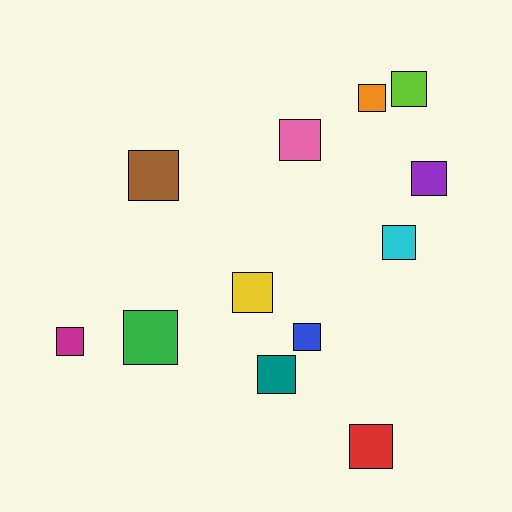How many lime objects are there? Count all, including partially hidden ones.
There is 1 lime object.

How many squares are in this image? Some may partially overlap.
There are 12 squares.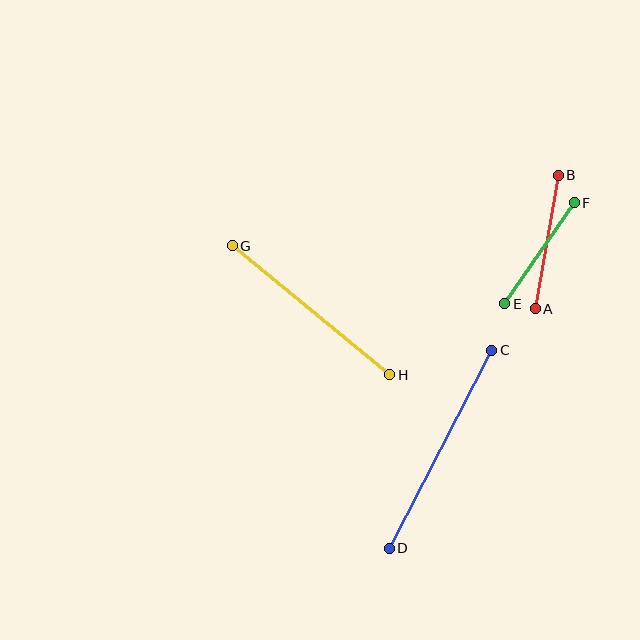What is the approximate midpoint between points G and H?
The midpoint is at approximately (311, 310) pixels.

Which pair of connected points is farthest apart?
Points C and D are farthest apart.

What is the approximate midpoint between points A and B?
The midpoint is at approximately (547, 242) pixels.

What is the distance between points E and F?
The distance is approximately 123 pixels.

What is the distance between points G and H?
The distance is approximately 204 pixels.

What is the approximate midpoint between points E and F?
The midpoint is at approximately (540, 253) pixels.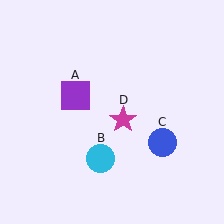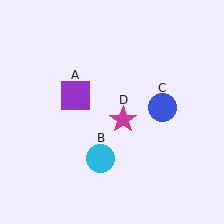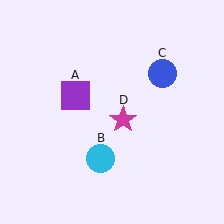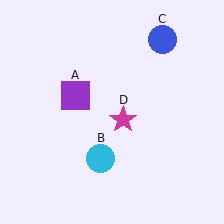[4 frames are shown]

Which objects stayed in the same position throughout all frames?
Purple square (object A) and cyan circle (object B) and magenta star (object D) remained stationary.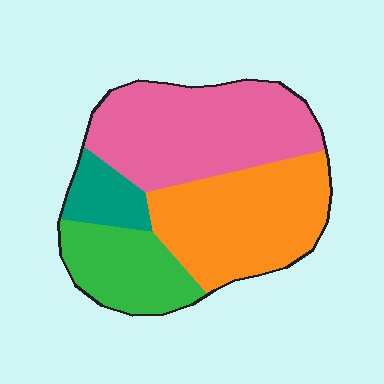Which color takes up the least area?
Teal, at roughly 10%.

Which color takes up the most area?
Pink, at roughly 40%.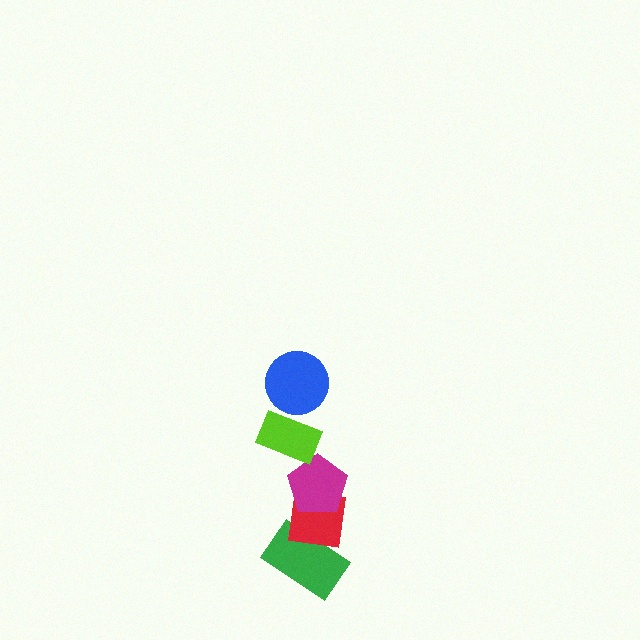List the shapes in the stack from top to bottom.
From top to bottom: the blue circle, the lime rectangle, the magenta pentagon, the red square, the green rectangle.